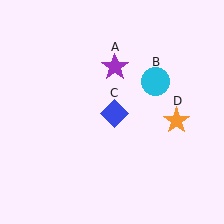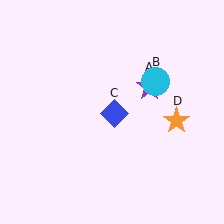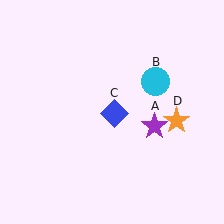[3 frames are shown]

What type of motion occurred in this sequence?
The purple star (object A) rotated clockwise around the center of the scene.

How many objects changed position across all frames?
1 object changed position: purple star (object A).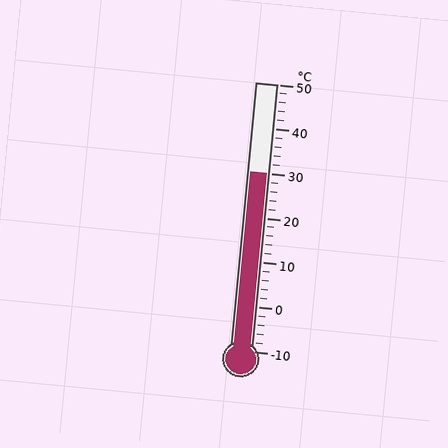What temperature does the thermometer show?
The thermometer shows approximately 30°C.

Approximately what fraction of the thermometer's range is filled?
The thermometer is filled to approximately 65% of its range.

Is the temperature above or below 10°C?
The temperature is above 10°C.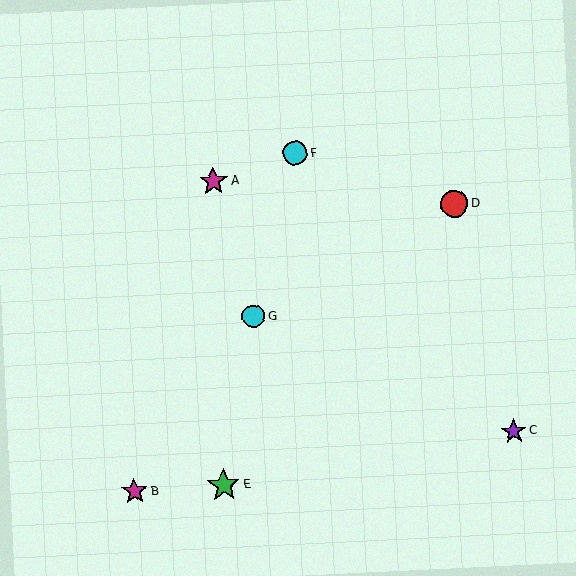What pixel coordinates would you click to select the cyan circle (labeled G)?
Click at (254, 316) to select the cyan circle G.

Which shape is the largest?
The green star (labeled E) is the largest.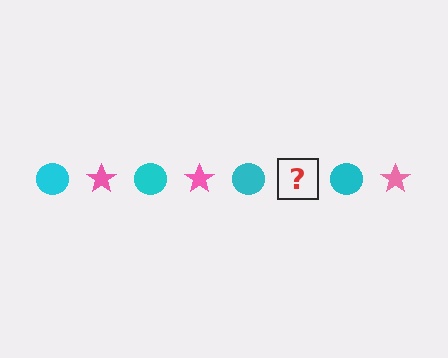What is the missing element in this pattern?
The missing element is a pink star.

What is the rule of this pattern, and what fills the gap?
The rule is that the pattern alternates between cyan circle and pink star. The gap should be filled with a pink star.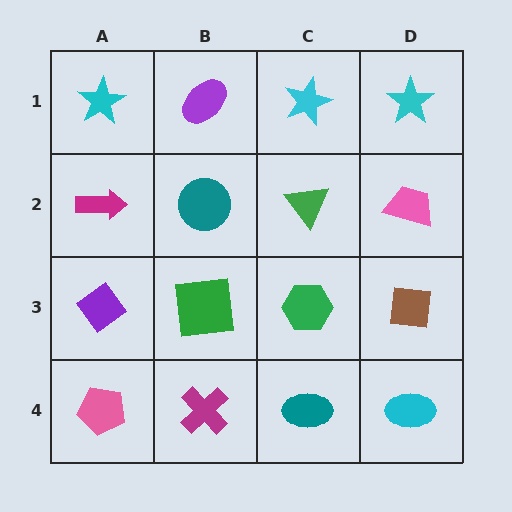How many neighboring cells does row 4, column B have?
3.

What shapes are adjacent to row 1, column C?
A green triangle (row 2, column C), a purple ellipse (row 1, column B), a cyan star (row 1, column D).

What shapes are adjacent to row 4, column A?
A purple diamond (row 3, column A), a magenta cross (row 4, column B).